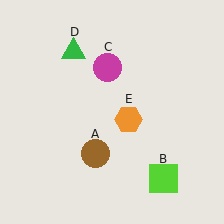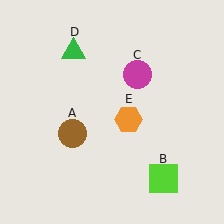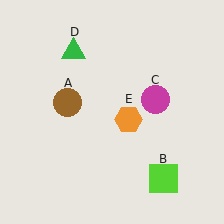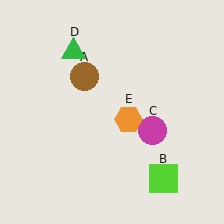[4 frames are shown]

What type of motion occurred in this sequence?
The brown circle (object A), magenta circle (object C) rotated clockwise around the center of the scene.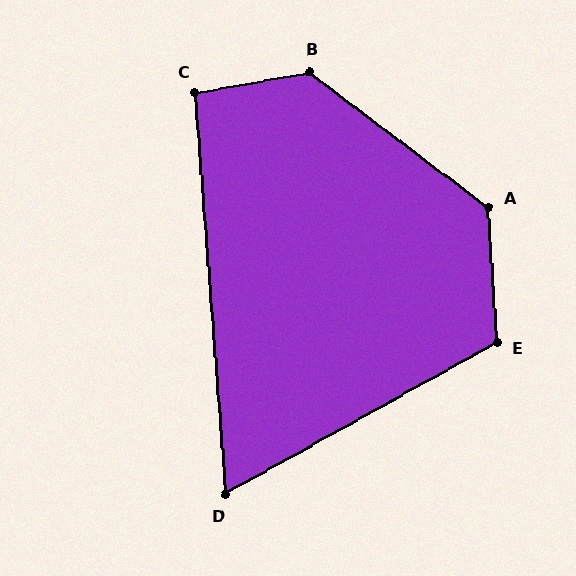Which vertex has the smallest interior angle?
D, at approximately 65 degrees.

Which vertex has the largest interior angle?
B, at approximately 133 degrees.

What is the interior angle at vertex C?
Approximately 96 degrees (obtuse).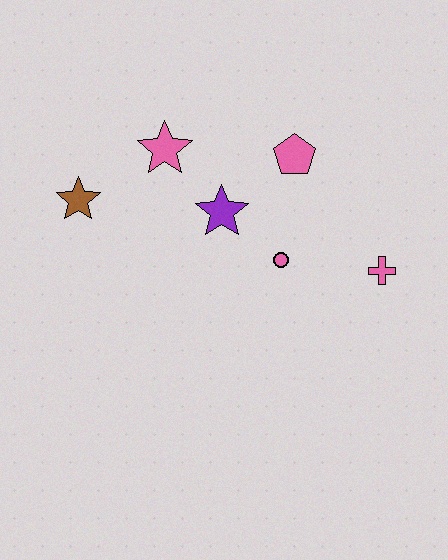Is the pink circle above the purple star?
No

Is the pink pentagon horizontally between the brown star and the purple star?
No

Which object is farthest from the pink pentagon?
The brown star is farthest from the pink pentagon.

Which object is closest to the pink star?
The purple star is closest to the pink star.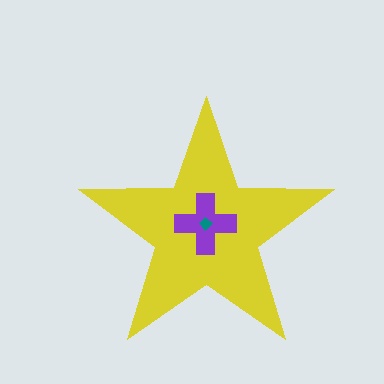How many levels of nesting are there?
3.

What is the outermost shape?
The yellow star.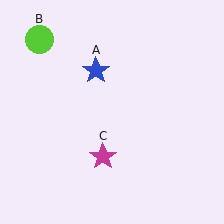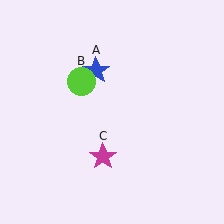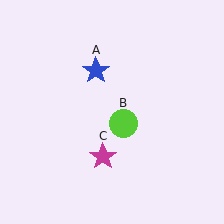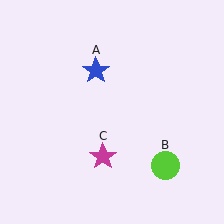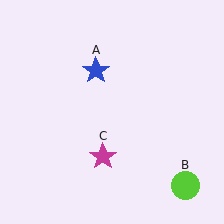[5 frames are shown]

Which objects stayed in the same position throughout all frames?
Blue star (object A) and magenta star (object C) remained stationary.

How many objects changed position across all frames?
1 object changed position: lime circle (object B).